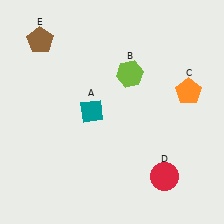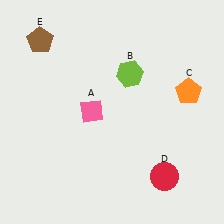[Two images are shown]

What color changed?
The diamond (A) changed from teal in Image 1 to pink in Image 2.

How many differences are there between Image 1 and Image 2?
There is 1 difference between the two images.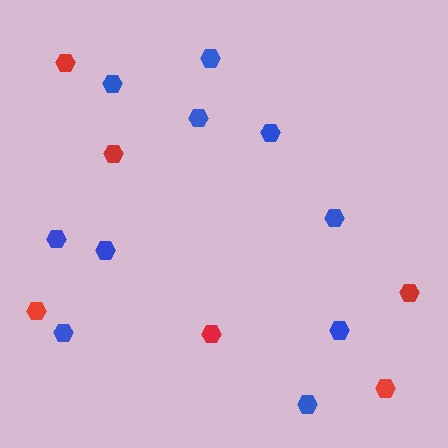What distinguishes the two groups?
There are 2 groups: one group of blue hexagons (10) and one group of red hexagons (6).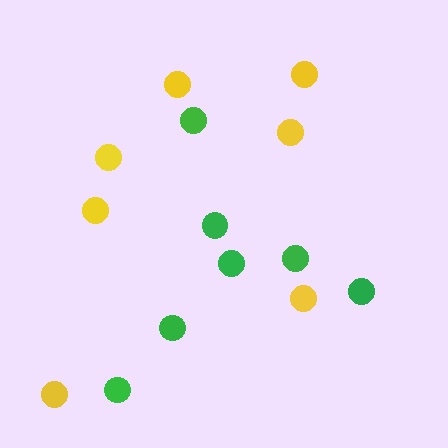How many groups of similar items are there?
There are 2 groups: one group of green circles (7) and one group of yellow circles (7).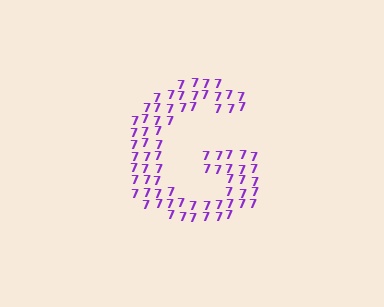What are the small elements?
The small elements are digit 7's.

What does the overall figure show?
The overall figure shows the letter G.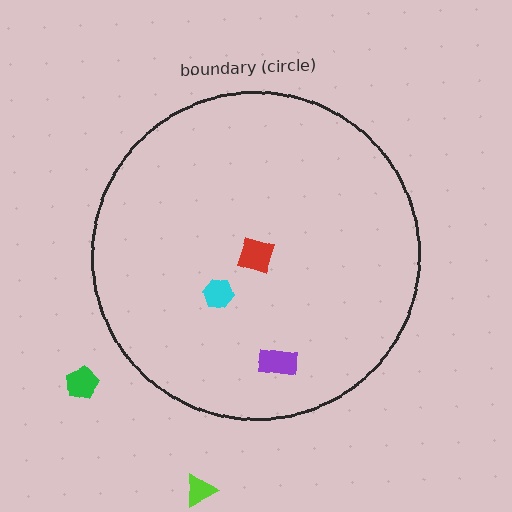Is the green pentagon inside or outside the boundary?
Outside.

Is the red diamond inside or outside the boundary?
Inside.